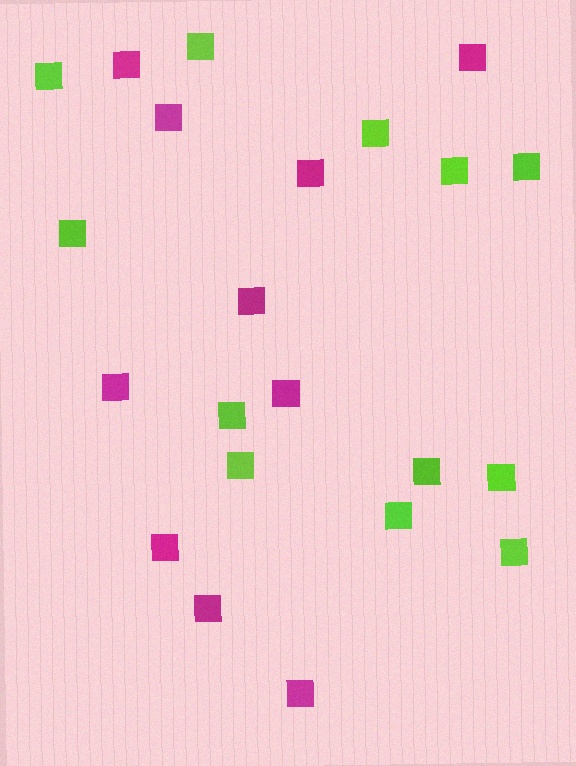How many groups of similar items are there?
There are 2 groups: one group of lime squares (12) and one group of magenta squares (10).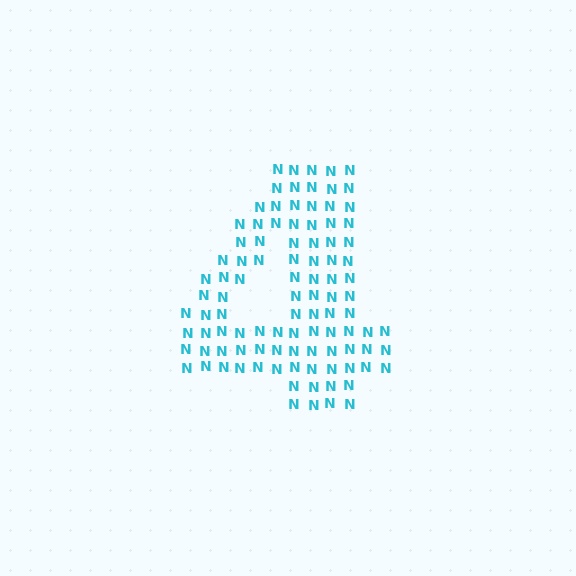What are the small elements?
The small elements are letter N's.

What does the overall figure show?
The overall figure shows the digit 4.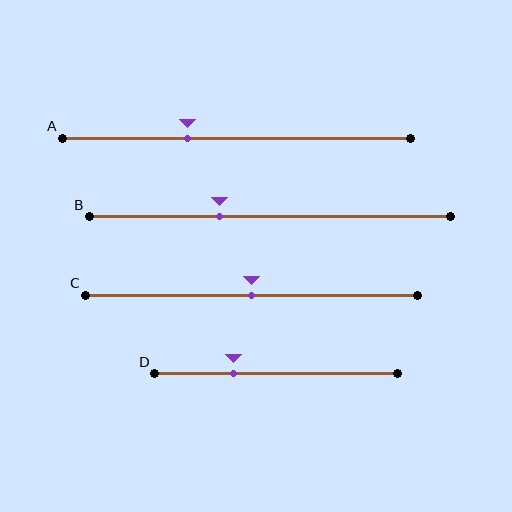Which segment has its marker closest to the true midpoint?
Segment C has its marker closest to the true midpoint.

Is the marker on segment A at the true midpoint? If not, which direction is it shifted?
No, the marker on segment A is shifted to the left by about 14% of the segment length.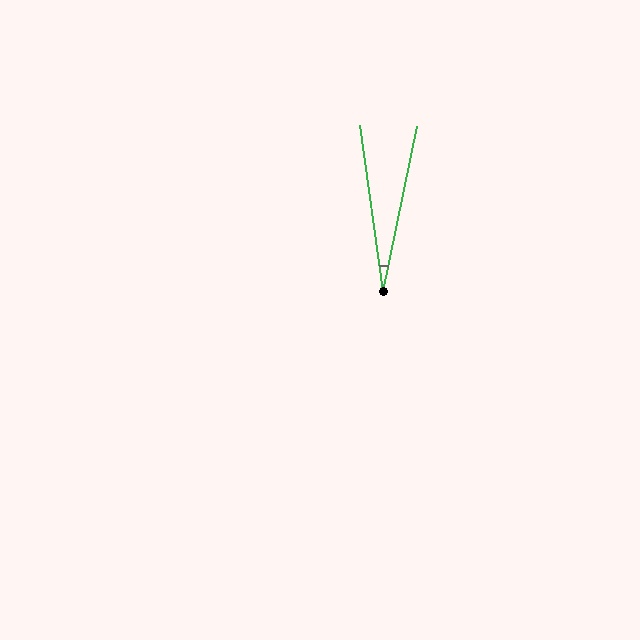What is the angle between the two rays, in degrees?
Approximately 20 degrees.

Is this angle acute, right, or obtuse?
It is acute.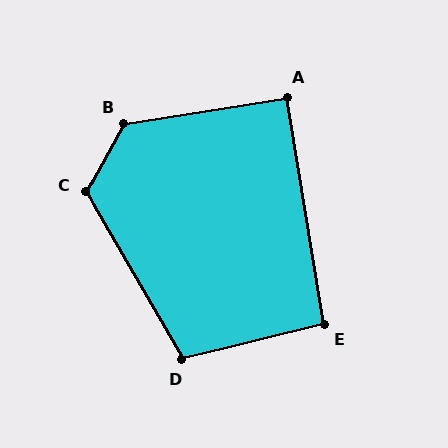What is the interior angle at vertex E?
Approximately 95 degrees (approximately right).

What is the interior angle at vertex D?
Approximately 106 degrees (obtuse).